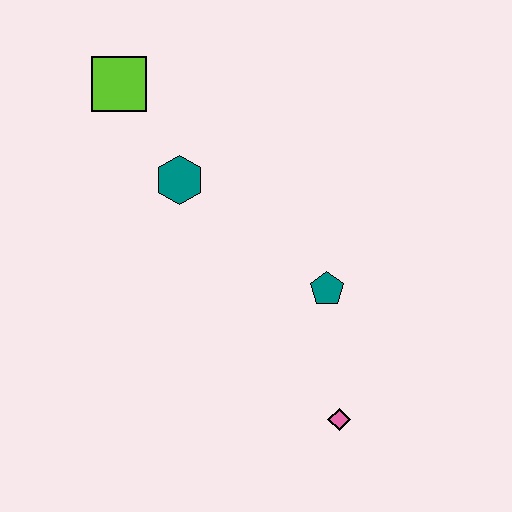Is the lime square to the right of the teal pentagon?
No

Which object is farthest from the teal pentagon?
The lime square is farthest from the teal pentagon.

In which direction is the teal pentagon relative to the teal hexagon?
The teal pentagon is to the right of the teal hexagon.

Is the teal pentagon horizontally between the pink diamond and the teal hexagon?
Yes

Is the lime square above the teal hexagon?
Yes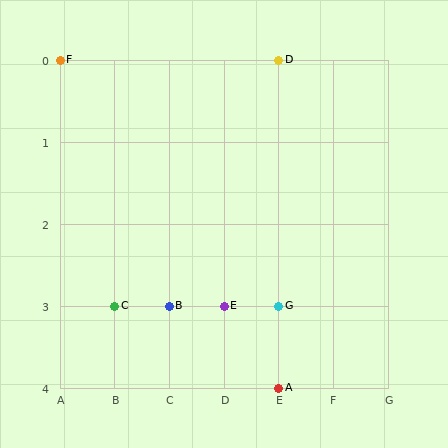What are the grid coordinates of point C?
Point C is at grid coordinates (B, 3).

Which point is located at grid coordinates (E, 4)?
Point A is at (E, 4).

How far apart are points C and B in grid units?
Points C and B are 1 column apart.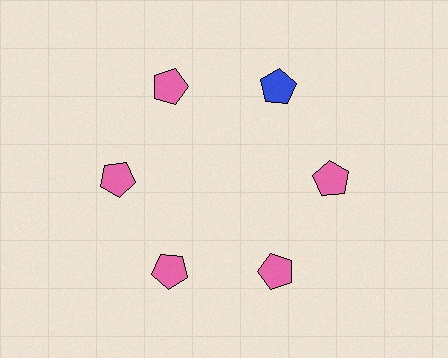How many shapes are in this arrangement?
There are 6 shapes arranged in a ring pattern.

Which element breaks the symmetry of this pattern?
The blue pentagon at roughly the 1 o'clock position breaks the symmetry. All other shapes are pink pentagons.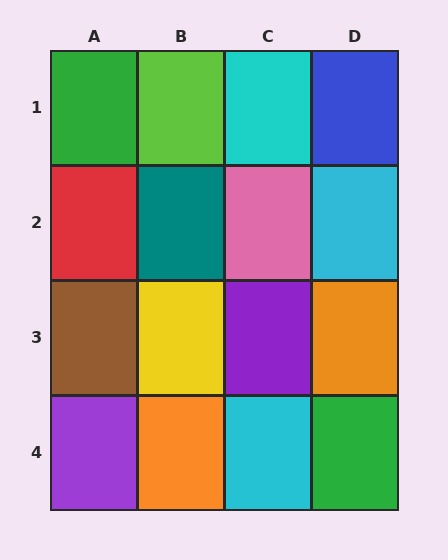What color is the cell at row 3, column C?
Purple.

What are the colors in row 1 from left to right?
Green, lime, cyan, blue.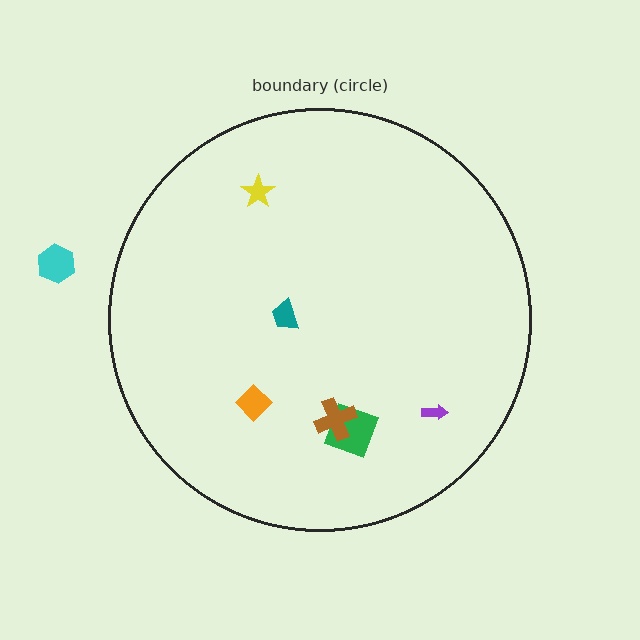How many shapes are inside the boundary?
6 inside, 1 outside.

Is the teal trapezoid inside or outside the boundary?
Inside.